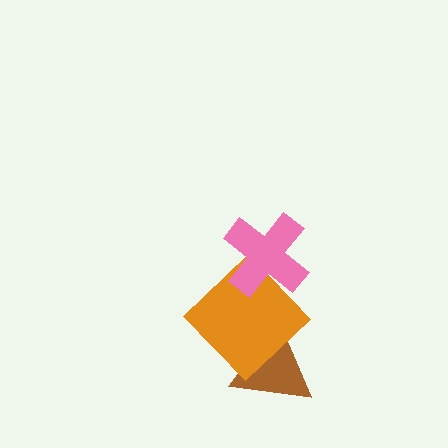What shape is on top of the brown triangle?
The orange diamond is on top of the brown triangle.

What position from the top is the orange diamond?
The orange diamond is 2nd from the top.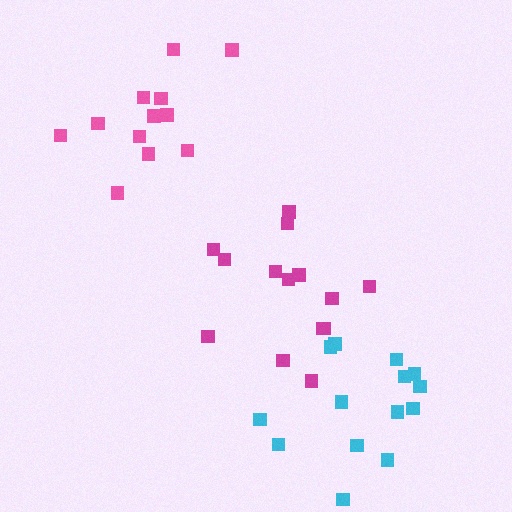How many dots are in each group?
Group 1: 14 dots, Group 2: 14 dots, Group 3: 12 dots (40 total).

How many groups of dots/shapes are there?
There are 3 groups.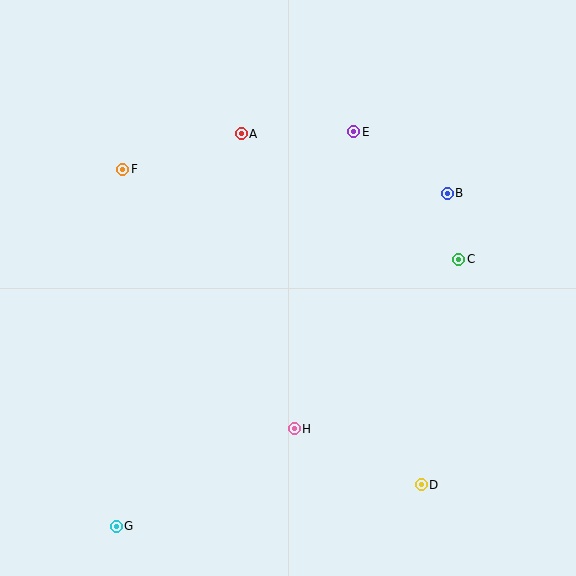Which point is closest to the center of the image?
Point H at (294, 429) is closest to the center.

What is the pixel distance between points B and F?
The distance between B and F is 325 pixels.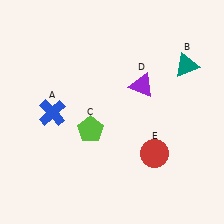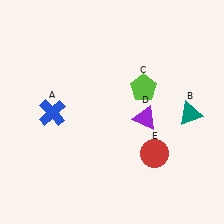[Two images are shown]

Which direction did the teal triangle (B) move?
The teal triangle (B) moved down.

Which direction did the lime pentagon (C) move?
The lime pentagon (C) moved right.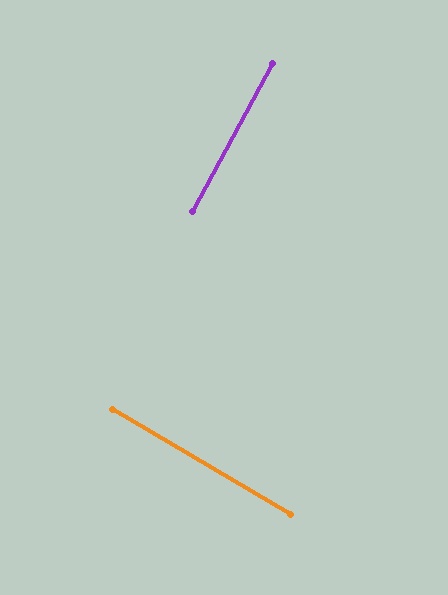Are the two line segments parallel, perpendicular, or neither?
Perpendicular — they meet at approximately 88°.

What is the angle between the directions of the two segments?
Approximately 88 degrees.